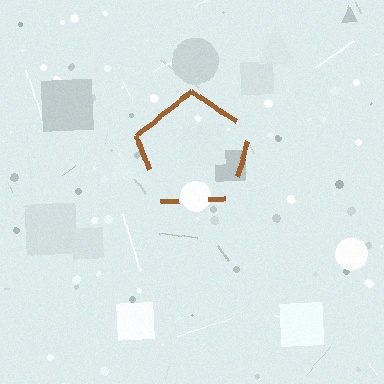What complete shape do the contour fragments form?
The contour fragments form a pentagon.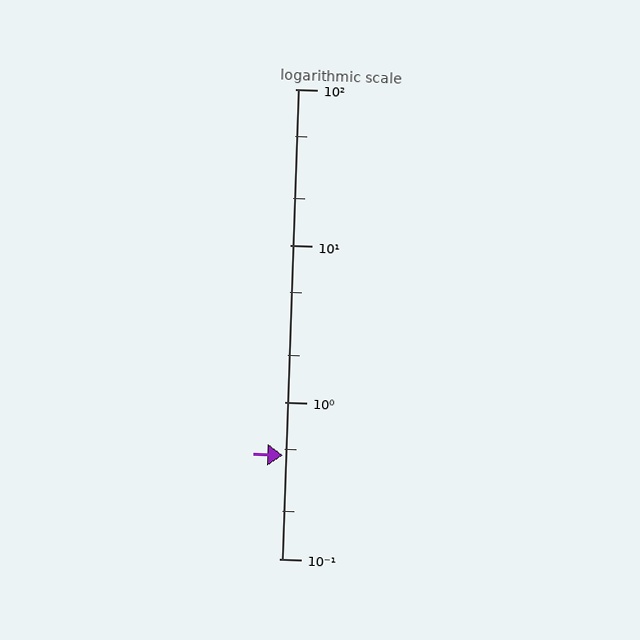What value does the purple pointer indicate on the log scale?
The pointer indicates approximately 0.46.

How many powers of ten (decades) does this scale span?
The scale spans 3 decades, from 0.1 to 100.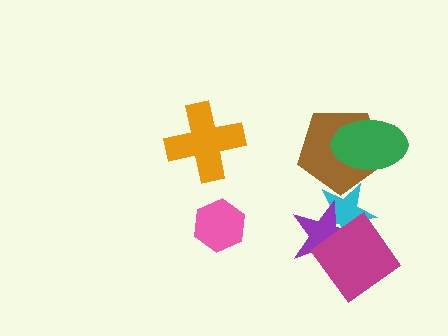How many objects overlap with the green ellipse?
1 object overlaps with the green ellipse.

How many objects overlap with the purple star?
2 objects overlap with the purple star.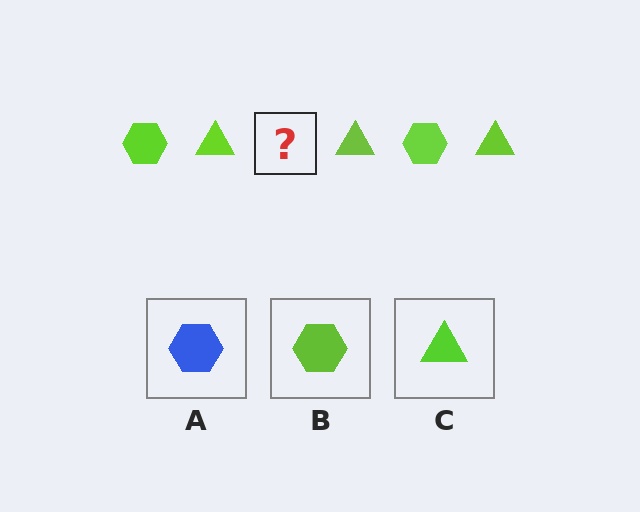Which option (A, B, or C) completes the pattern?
B.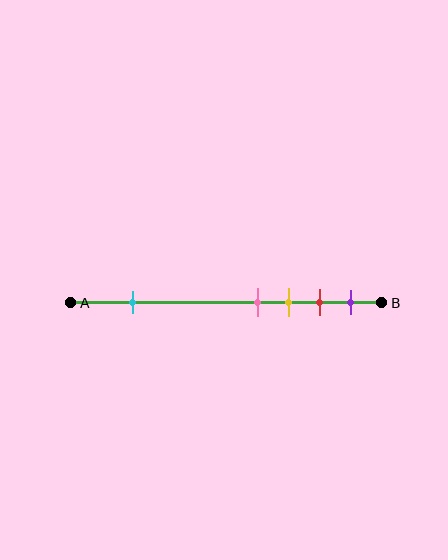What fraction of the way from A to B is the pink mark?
The pink mark is approximately 60% (0.6) of the way from A to B.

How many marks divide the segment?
There are 5 marks dividing the segment.